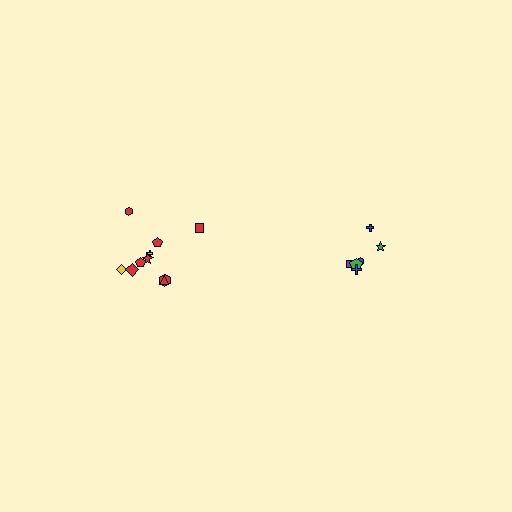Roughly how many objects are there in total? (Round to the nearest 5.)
Roughly 15 objects in total.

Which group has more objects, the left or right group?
The left group.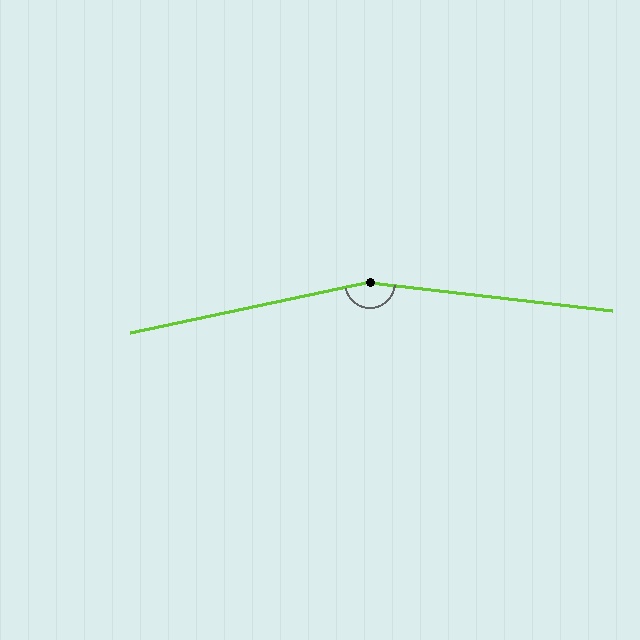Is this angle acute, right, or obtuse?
It is obtuse.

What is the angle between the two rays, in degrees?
Approximately 161 degrees.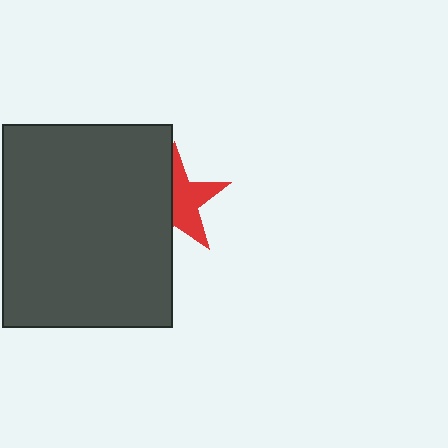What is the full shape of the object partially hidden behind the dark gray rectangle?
The partially hidden object is a red star.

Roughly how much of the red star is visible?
About half of it is visible (roughly 52%).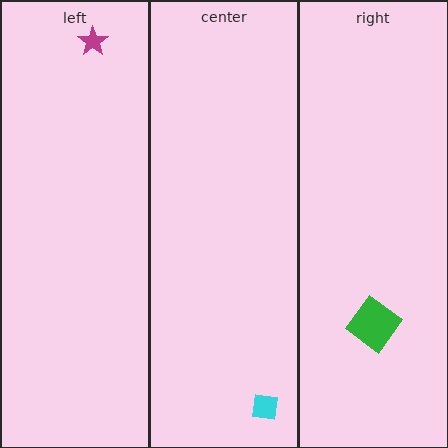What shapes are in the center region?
The cyan square.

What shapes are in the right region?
The green diamond.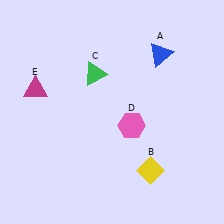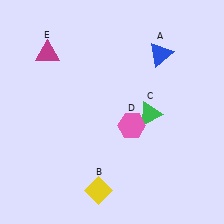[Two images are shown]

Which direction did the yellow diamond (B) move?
The yellow diamond (B) moved left.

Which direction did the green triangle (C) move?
The green triangle (C) moved right.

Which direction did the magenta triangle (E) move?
The magenta triangle (E) moved up.